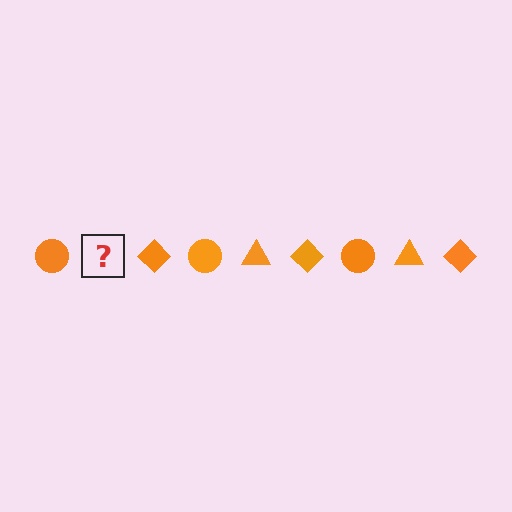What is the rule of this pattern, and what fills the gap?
The rule is that the pattern cycles through circle, triangle, diamond shapes in orange. The gap should be filled with an orange triangle.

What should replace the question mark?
The question mark should be replaced with an orange triangle.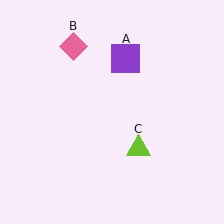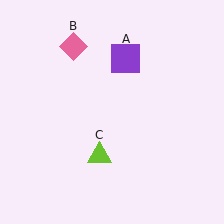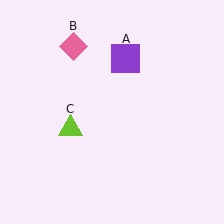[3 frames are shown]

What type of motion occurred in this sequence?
The lime triangle (object C) rotated clockwise around the center of the scene.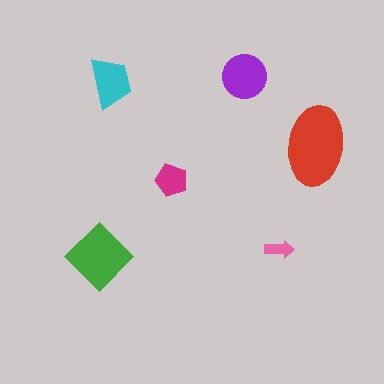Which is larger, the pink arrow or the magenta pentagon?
The magenta pentagon.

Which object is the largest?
The red ellipse.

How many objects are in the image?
There are 6 objects in the image.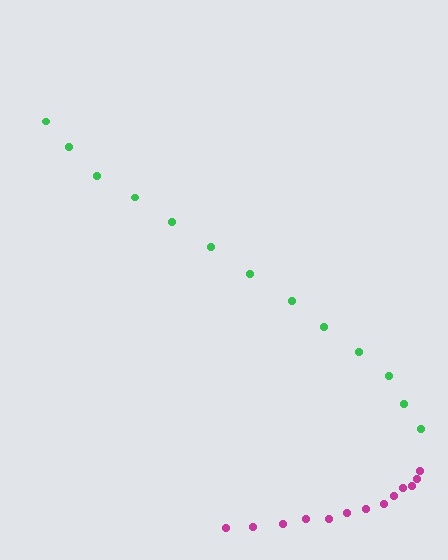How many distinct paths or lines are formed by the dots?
There are 2 distinct paths.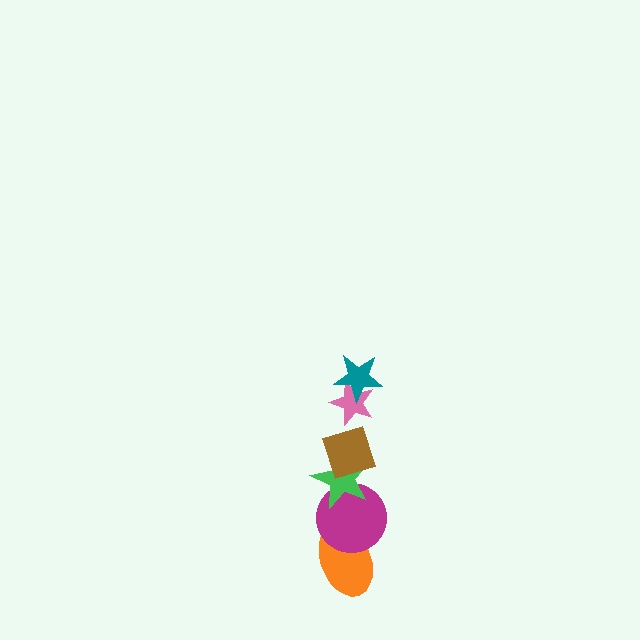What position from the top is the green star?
The green star is 4th from the top.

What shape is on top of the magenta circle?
The green star is on top of the magenta circle.